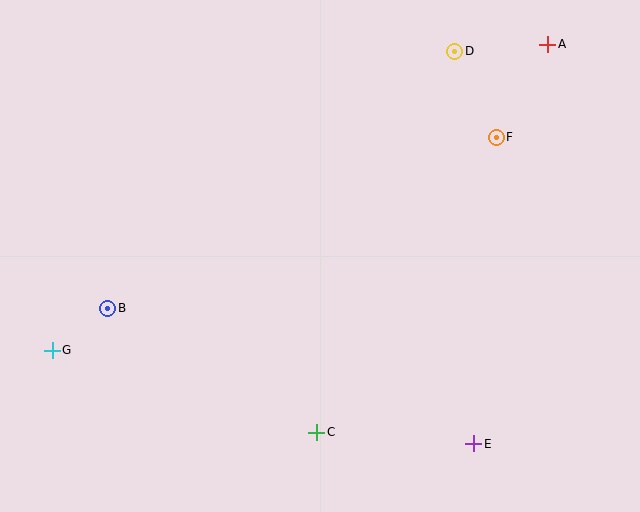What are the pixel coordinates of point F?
Point F is at (496, 137).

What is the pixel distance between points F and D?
The distance between F and D is 95 pixels.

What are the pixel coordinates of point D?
Point D is at (455, 51).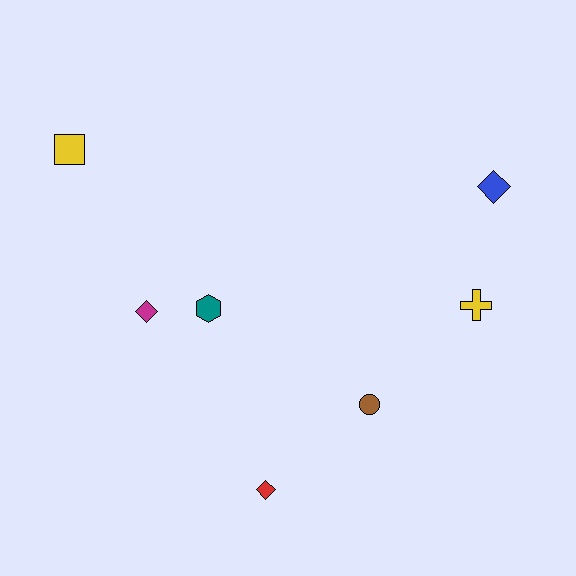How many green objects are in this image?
There are no green objects.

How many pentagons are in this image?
There are no pentagons.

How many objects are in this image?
There are 7 objects.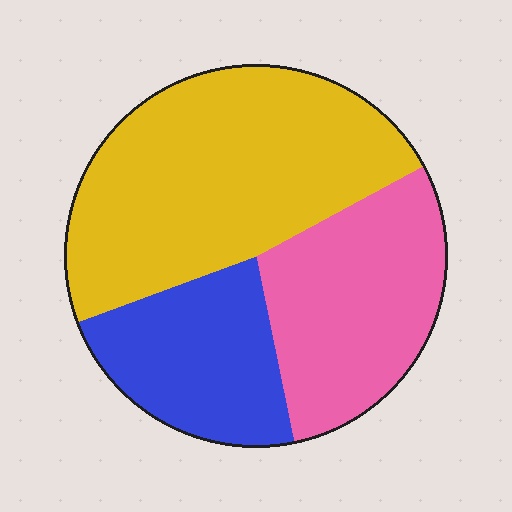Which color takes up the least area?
Blue, at roughly 25%.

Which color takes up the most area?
Yellow, at roughly 50%.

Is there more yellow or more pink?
Yellow.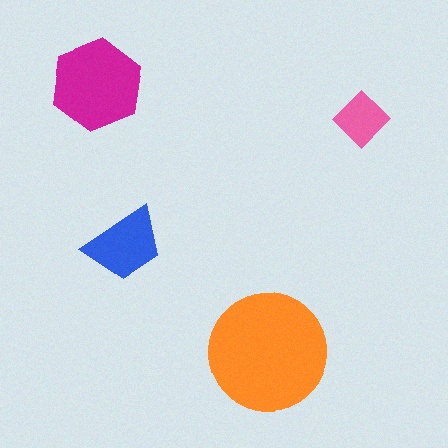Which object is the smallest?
The pink diamond.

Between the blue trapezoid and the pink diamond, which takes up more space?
The blue trapezoid.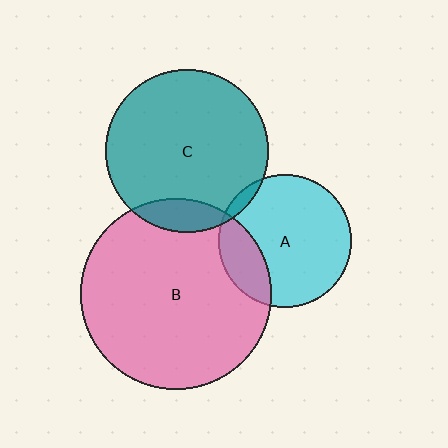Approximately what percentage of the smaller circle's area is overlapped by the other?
Approximately 10%.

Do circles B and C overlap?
Yes.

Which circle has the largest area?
Circle B (pink).